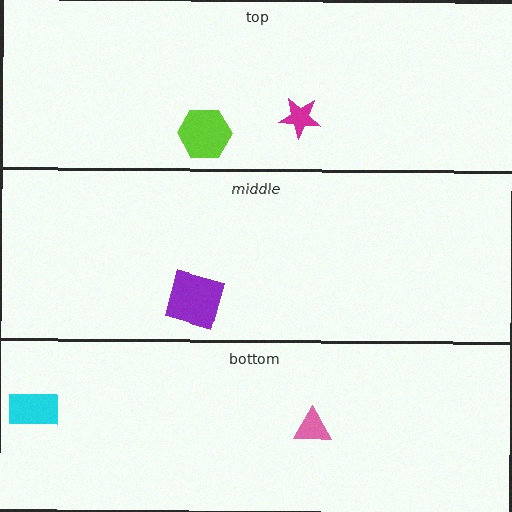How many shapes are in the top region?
2.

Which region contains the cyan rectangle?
The bottom region.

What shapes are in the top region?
The lime hexagon, the magenta star.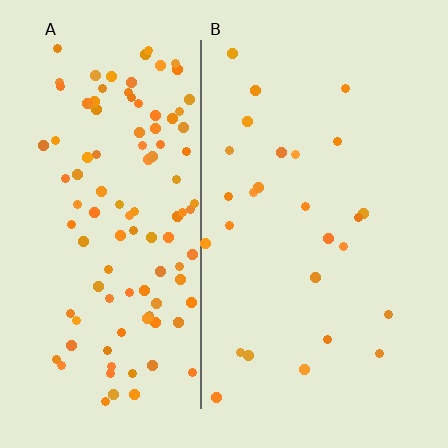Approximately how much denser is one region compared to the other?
Approximately 4.2× — region A over region B.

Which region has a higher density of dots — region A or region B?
A (the left).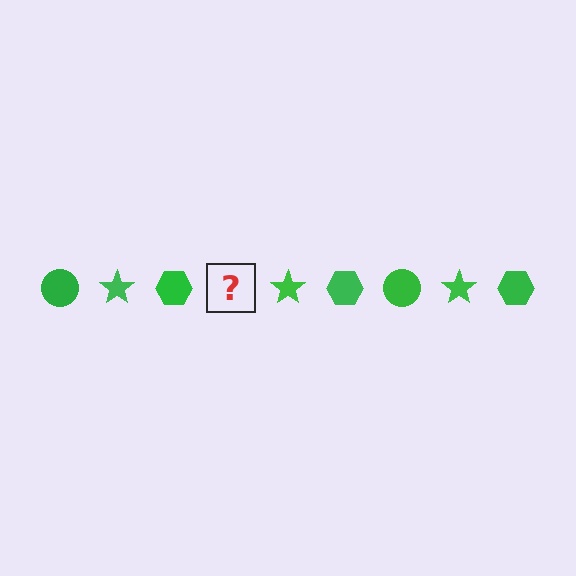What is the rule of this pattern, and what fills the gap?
The rule is that the pattern cycles through circle, star, hexagon shapes in green. The gap should be filled with a green circle.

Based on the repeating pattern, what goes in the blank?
The blank should be a green circle.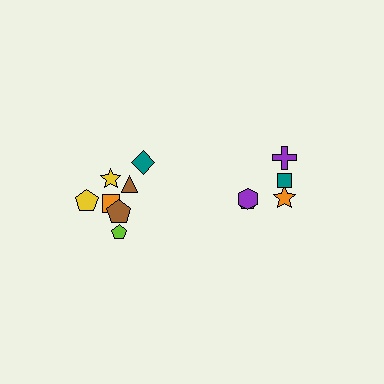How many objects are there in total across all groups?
There are 12 objects.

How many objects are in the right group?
There are 5 objects.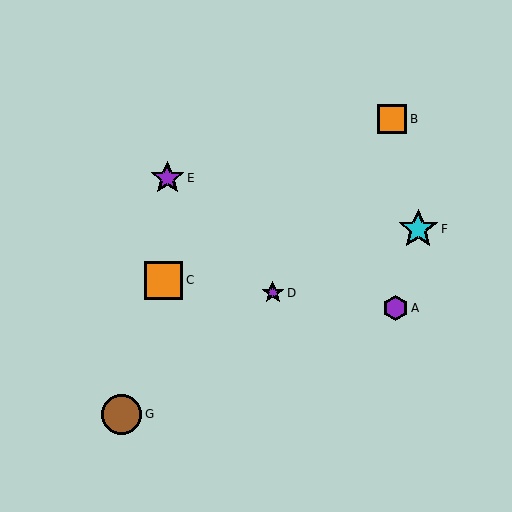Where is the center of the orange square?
The center of the orange square is at (392, 119).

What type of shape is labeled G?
Shape G is a brown circle.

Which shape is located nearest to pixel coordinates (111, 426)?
The brown circle (labeled G) at (122, 414) is nearest to that location.